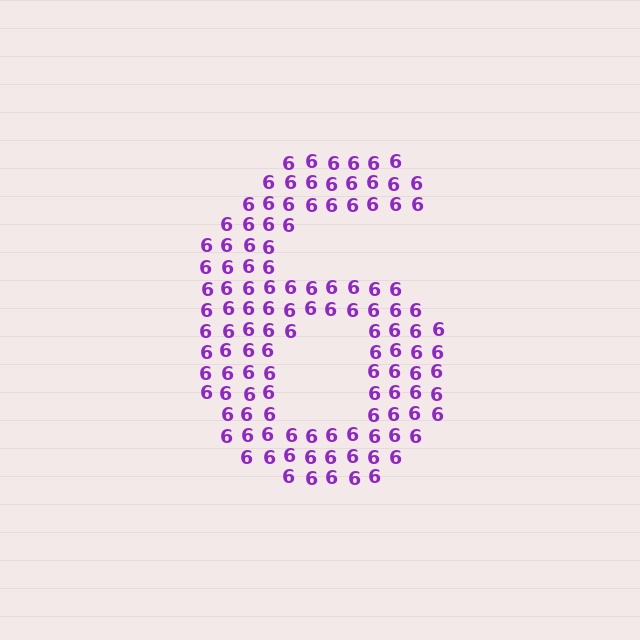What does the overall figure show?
The overall figure shows the digit 6.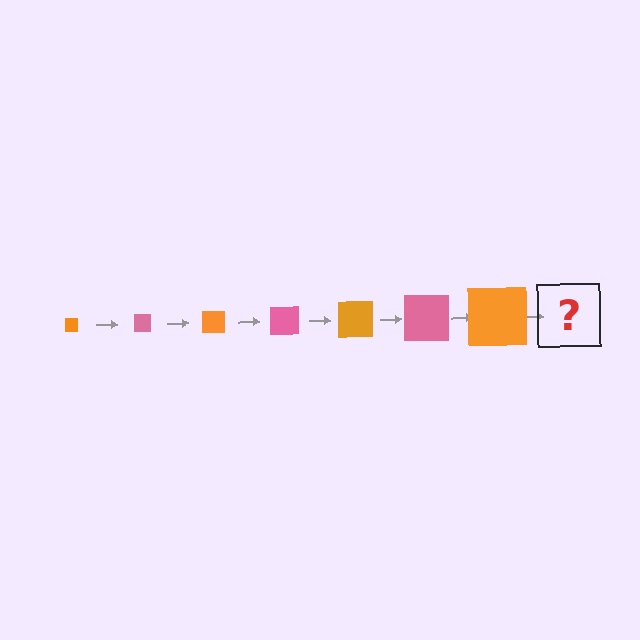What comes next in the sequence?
The next element should be a pink square, larger than the previous one.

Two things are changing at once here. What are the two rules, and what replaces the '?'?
The two rules are that the square grows larger each step and the color cycles through orange and pink. The '?' should be a pink square, larger than the previous one.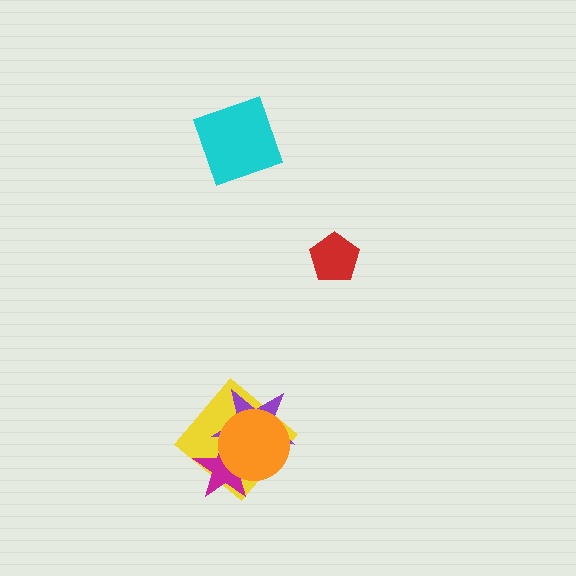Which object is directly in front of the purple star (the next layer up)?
The magenta star is directly in front of the purple star.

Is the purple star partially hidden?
Yes, it is partially covered by another shape.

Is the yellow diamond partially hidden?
Yes, it is partially covered by another shape.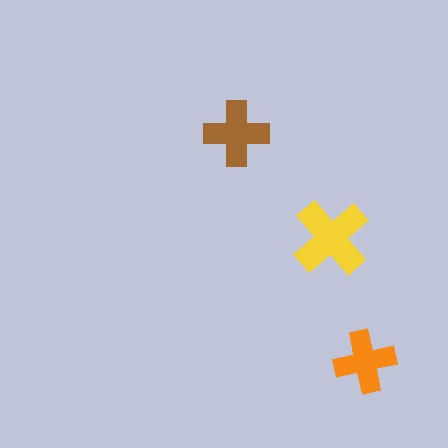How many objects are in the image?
There are 3 objects in the image.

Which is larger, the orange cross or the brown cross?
The brown one.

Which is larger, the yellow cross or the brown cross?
The yellow one.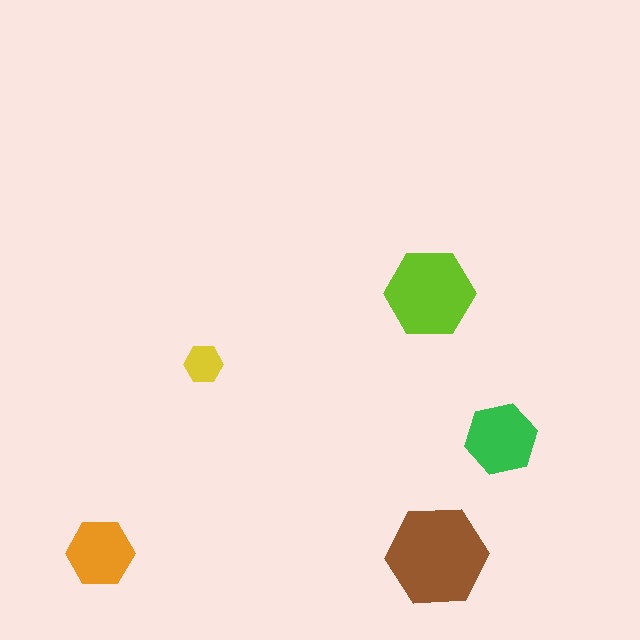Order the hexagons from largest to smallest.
the brown one, the lime one, the green one, the orange one, the yellow one.